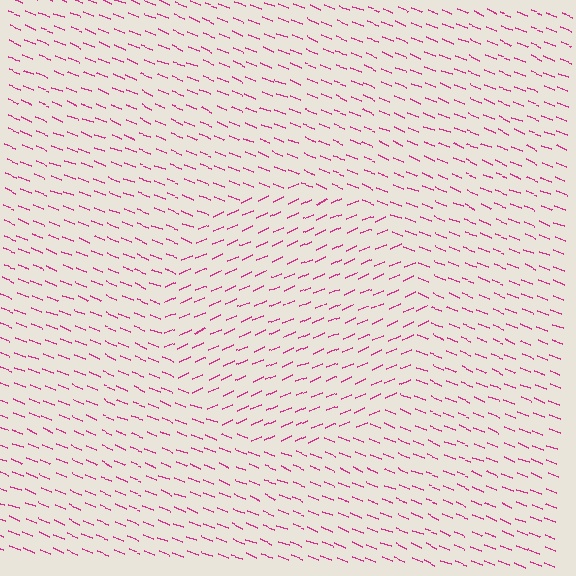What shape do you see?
I see a circle.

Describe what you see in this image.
The image is filled with small magenta line segments. A circle region in the image has lines oriented differently from the surrounding lines, creating a visible texture boundary.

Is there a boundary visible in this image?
Yes, there is a texture boundary formed by a change in line orientation.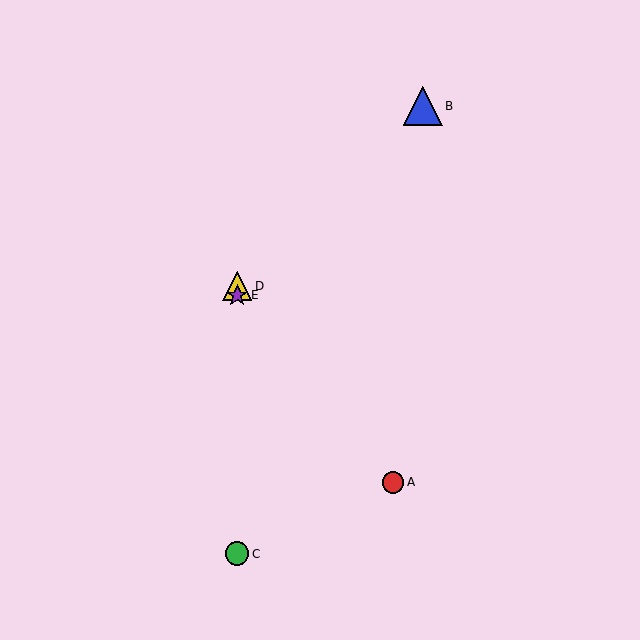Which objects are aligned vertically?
Objects C, D, E are aligned vertically.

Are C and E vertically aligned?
Yes, both are at x≈237.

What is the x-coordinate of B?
Object B is at x≈423.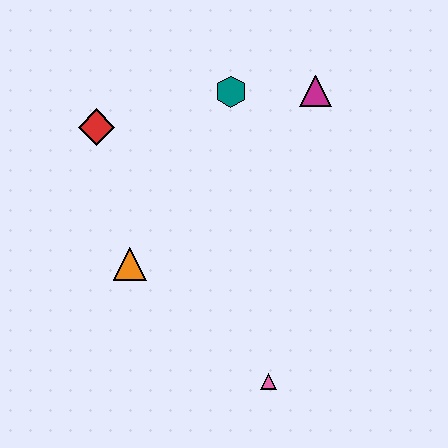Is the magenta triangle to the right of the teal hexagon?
Yes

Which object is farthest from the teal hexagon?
The pink triangle is farthest from the teal hexagon.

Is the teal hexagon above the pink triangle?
Yes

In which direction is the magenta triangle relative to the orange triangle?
The magenta triangle is to the right of the orange triangle.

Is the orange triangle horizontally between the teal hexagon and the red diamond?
Yes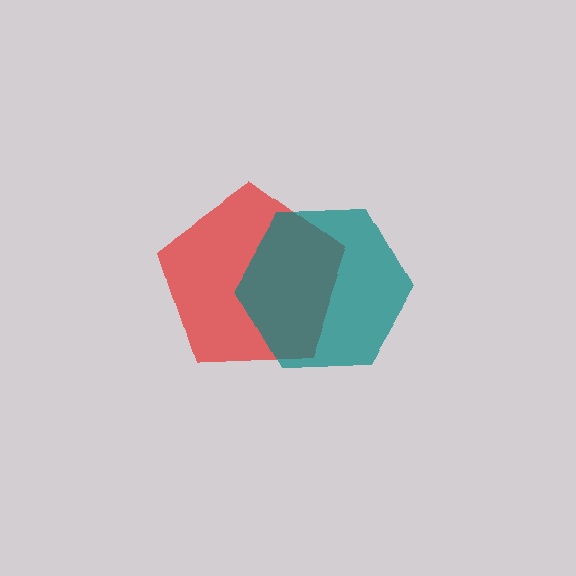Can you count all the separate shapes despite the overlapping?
Yes, there are 2 separate shapes.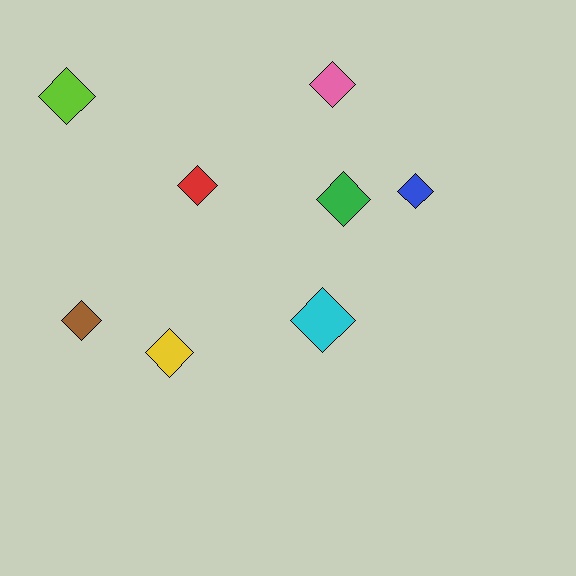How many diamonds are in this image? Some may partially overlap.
There are 8 diamonds.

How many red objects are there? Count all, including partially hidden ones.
There is 1 red object.